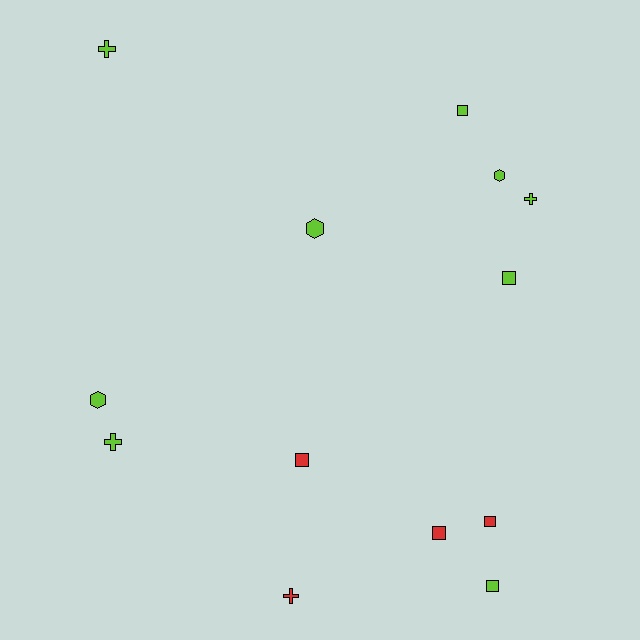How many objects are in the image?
There are 13 objects.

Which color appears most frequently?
Lime, with 9 objects.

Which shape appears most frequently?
Square, with 6 objects.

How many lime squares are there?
There are 3 lime squares.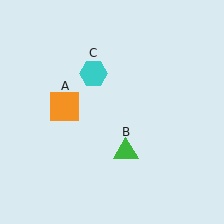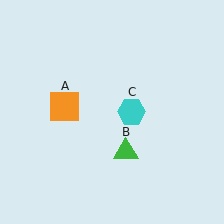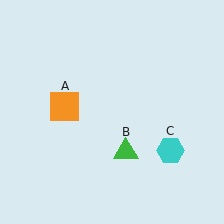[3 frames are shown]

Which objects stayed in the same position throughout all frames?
Orange square (object A) and green triangle (object B) remained stationary.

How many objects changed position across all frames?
1 object changed position: cyan hexagon (object C).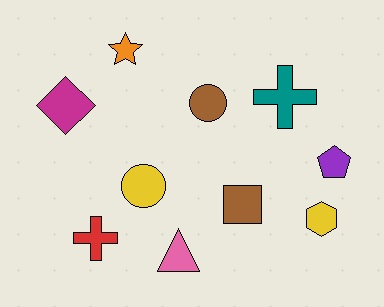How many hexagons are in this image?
There is 1 hexagon.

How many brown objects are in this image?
There are 2 brown objects.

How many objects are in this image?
There are 10 objects.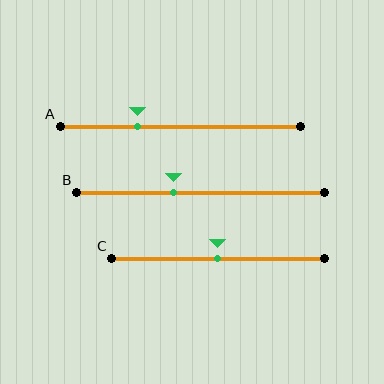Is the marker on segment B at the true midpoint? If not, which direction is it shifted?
No, the marker on segment B is shifted to the left by about 11% of the segment length.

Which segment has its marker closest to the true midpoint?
Segment C has its marker closest to the true midpoint.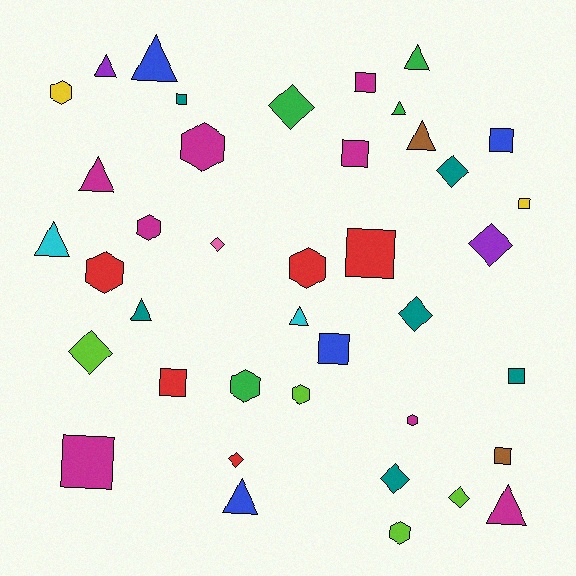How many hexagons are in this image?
There are 9 hexagons.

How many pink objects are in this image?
There is 1 pink object.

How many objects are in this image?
There are 40 objects.